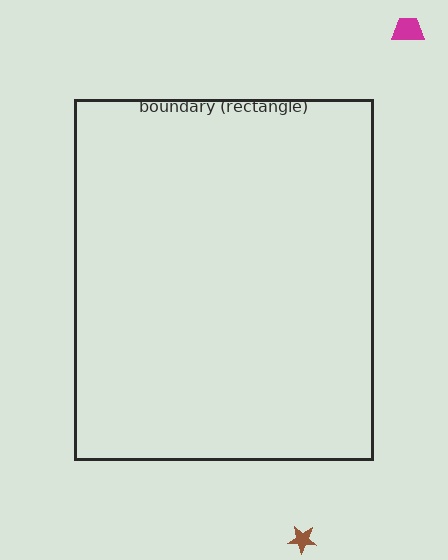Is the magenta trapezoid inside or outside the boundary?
Outside.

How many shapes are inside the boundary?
0 inside, 2 outside.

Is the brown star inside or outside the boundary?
Outside.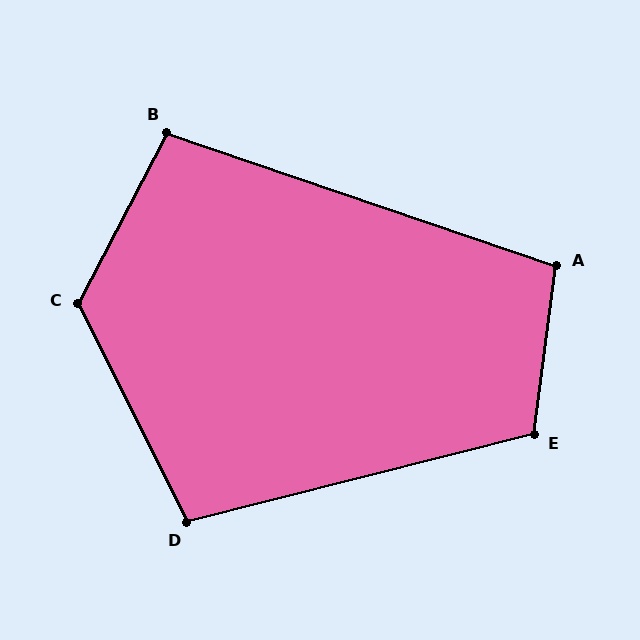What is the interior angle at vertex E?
Approximately 112 degrees (obtuse).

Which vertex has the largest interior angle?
C, at approximately 126 degrees.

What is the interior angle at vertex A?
Approximately 101 degrees (obtuse).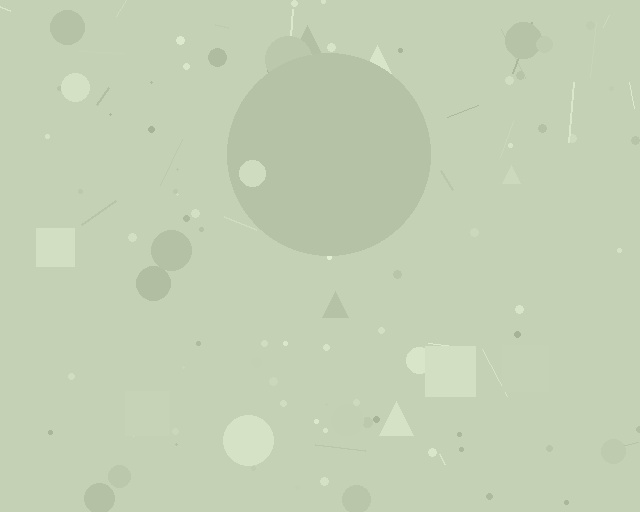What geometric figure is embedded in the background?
A circle is embedded in the background.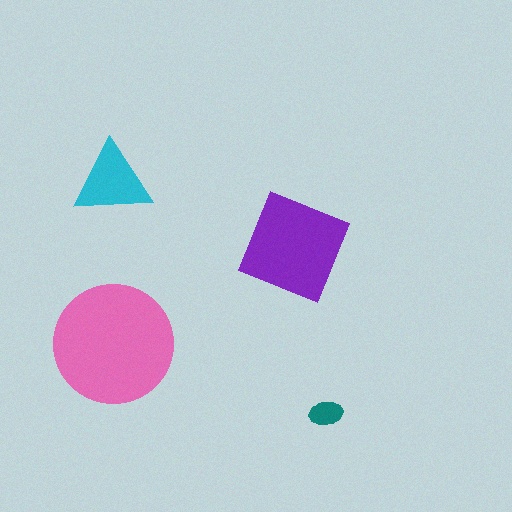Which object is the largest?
The pink circle.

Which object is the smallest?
The teal ellipse.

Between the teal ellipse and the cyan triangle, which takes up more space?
The cyan triangle.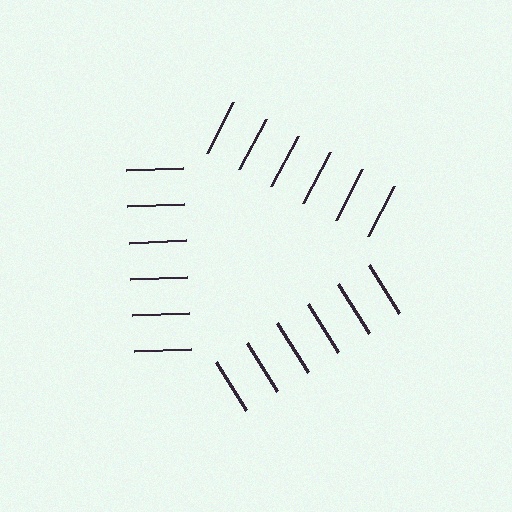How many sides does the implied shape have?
3 sides — the line-ends trace a triangle.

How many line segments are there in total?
18 — 6 along each of the 3 edges.